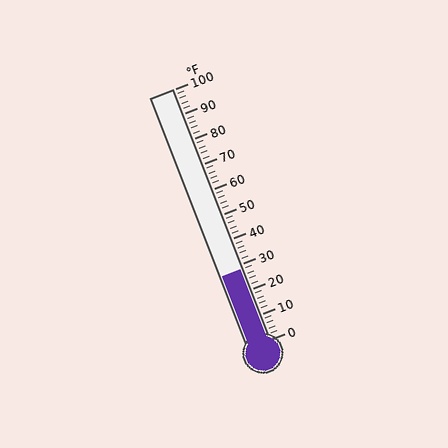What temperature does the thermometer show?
The thermometer shows approximately 28°F.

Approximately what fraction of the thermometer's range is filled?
The thermometer is filled to approximately 30% of its range.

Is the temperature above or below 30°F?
The temperature is below 30°F.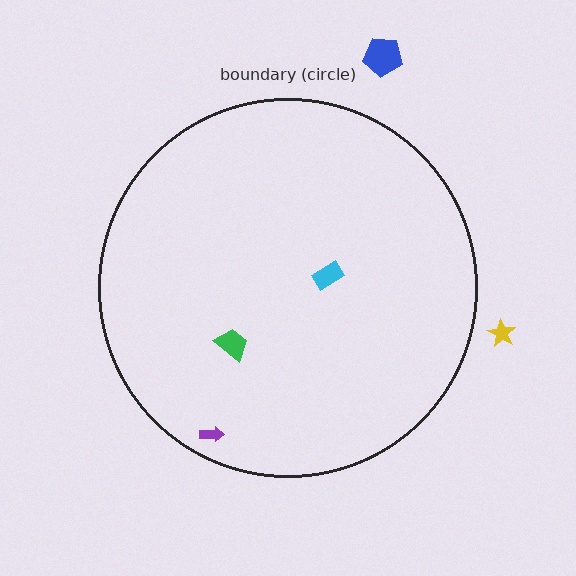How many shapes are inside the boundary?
3 inside, 2 outside.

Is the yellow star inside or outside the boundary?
Outside.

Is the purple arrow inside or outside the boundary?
Inside.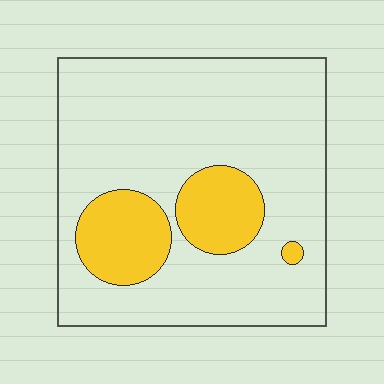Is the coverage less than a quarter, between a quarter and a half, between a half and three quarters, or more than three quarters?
Less than a quarter.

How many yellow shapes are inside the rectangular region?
3.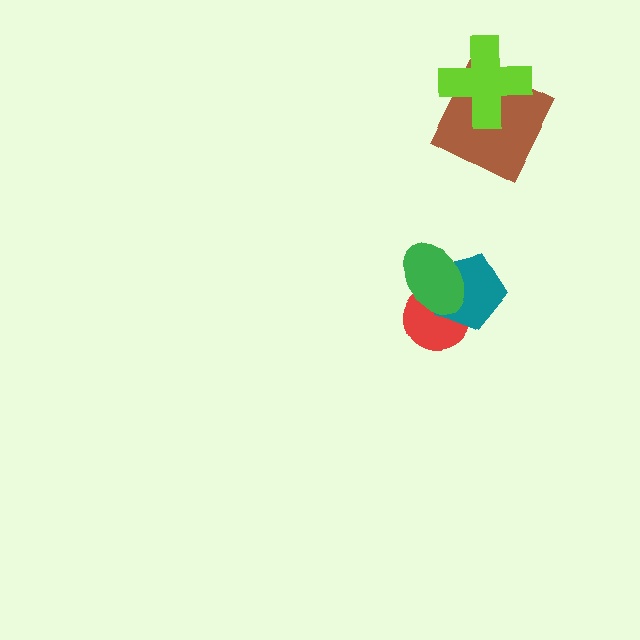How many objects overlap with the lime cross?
1 object overlaps with the lime cross.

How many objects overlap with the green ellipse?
2 objects overlap with the green ellipse.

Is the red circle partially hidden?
Yes, it is partially covered by another shape.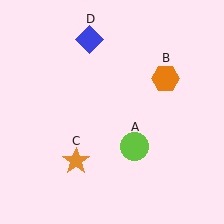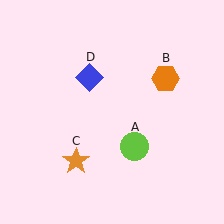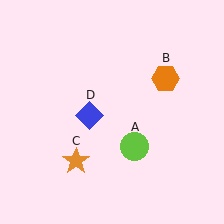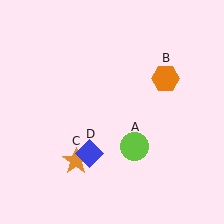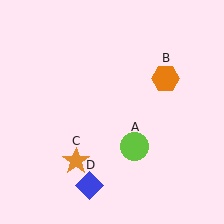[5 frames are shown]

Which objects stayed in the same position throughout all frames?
Lime circle (object A) and orange hexagon (object B) and orange star (object C) remained stationary.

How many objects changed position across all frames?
1 object changed position: blue diamond (object D).